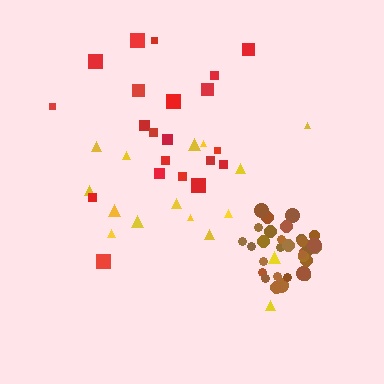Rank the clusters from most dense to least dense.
brown, red, yellow.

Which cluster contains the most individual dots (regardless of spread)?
Brown (31).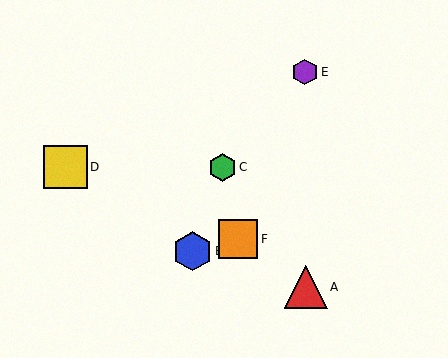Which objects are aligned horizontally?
Objects C, D are aligned horizontally.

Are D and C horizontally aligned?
Yes, both are at y≈167.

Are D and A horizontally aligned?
No, D is at y≈167 and A is at y≈287.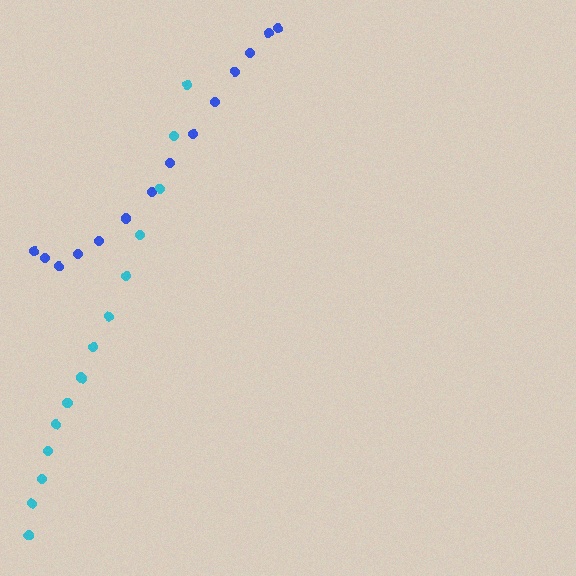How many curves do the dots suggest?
There are 2 distinct paths.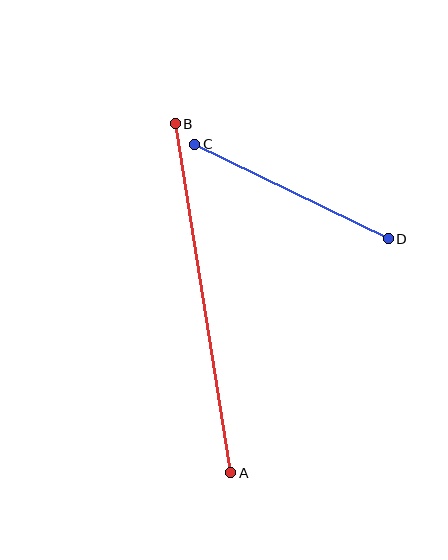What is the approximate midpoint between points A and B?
The midpoint is at approximately (203, 298) pixels.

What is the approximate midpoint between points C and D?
The midpoint is at approximately (291, 192) pixels.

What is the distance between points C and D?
The distance is approximately 215 pixels.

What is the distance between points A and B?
The distance is approximately 353 pixels.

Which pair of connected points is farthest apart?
Points A and B are farthest apart.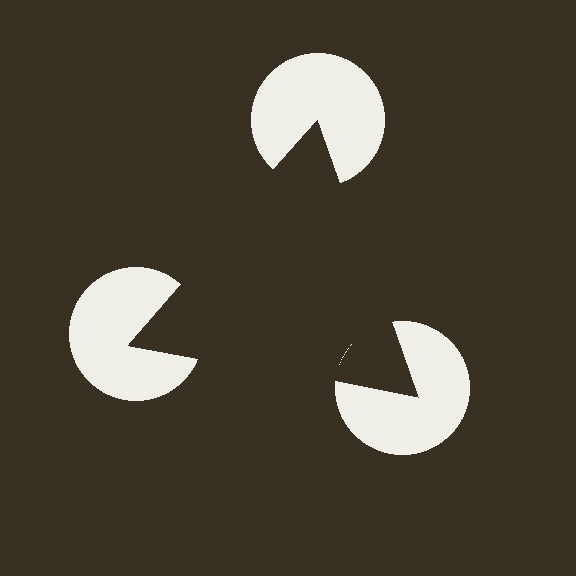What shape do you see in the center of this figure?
An illusory triangle — its edges are inferred from the aligned wedge cuts in the pac-man discs, not physically drawn.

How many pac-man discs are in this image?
There are 3 — one at each vertex of the illusory triangle.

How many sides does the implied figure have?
3 sides.